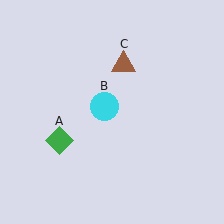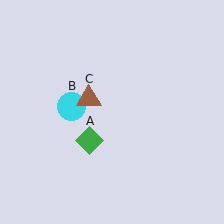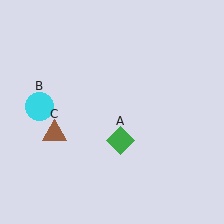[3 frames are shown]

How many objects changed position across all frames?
3 objects changed position: green diamond (object A), cyan circle (object B), brown triangle (object C).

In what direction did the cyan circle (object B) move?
The cyan circle (object B) moved left.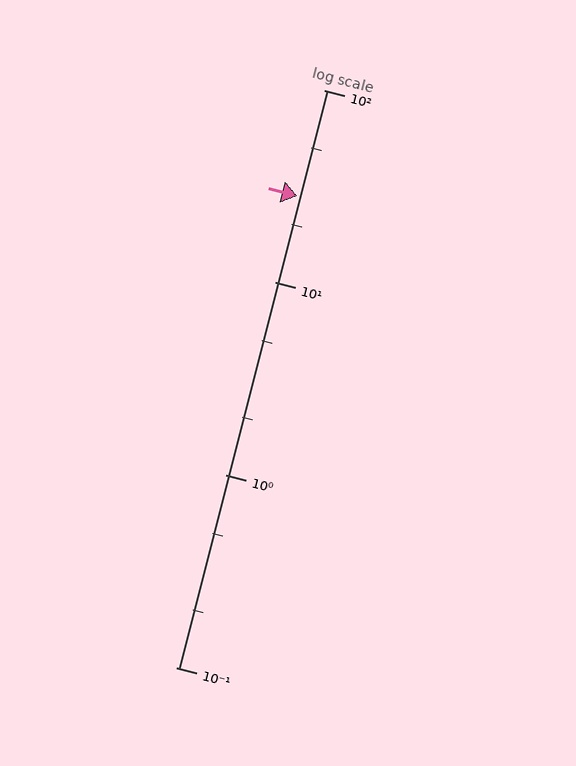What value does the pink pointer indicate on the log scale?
The pointer indicates approximately 28.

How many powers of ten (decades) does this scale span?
The scale spans 3 decades, from 0.1 to 100.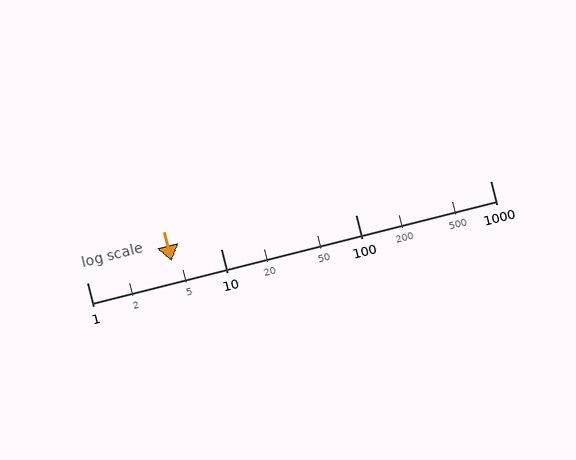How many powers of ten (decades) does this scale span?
The scale spans 3 decades, from 1 to 1000.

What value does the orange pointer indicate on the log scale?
The pointer indicates approximately 4.3.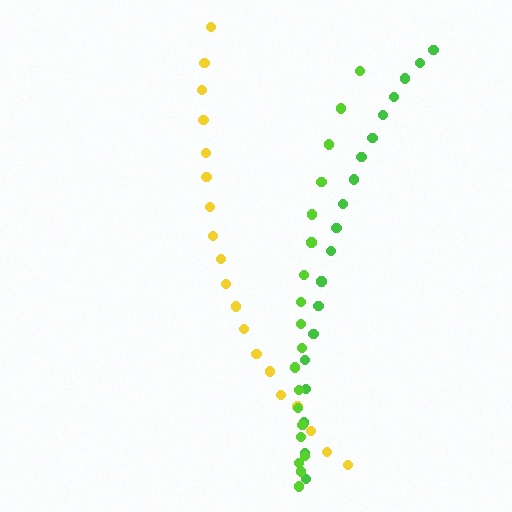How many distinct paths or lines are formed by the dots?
There are 3 distinct paths.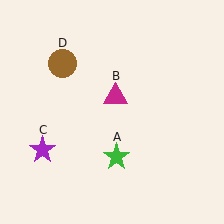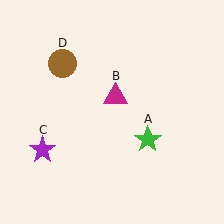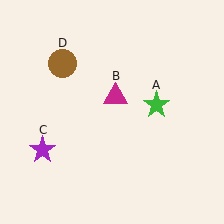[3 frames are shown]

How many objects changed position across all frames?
1 object changed position: green star (object A).